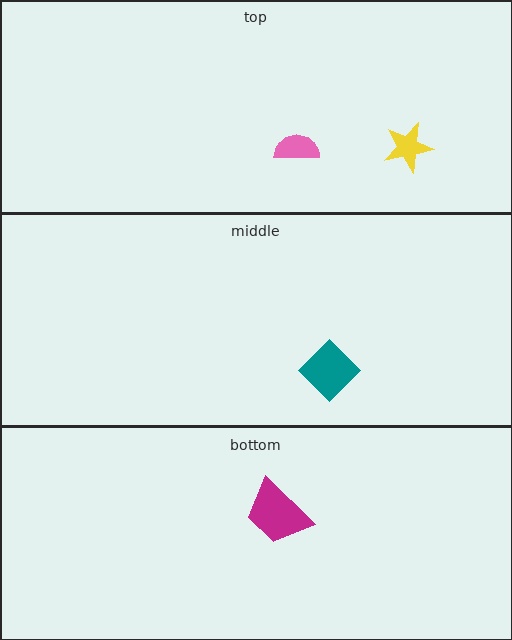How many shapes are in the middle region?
1.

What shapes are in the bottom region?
The magenta trapezoid.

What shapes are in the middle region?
The teal diamond.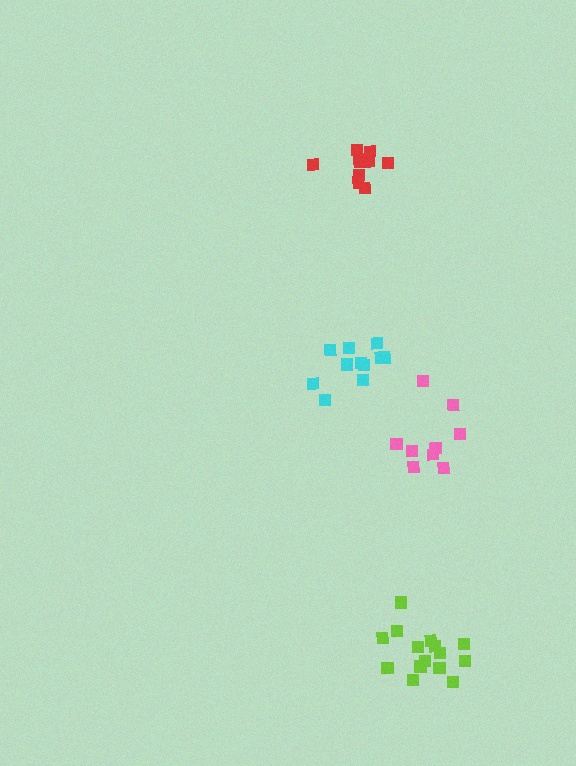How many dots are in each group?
Group 1: 10 dots, Group 2: 11 dots, Group 3: 15 dots, Group 4: 10 dots (46 total).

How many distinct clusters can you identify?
There are 4 distinct clusters.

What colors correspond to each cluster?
The clusters are colored: red, cyan, lime, pink.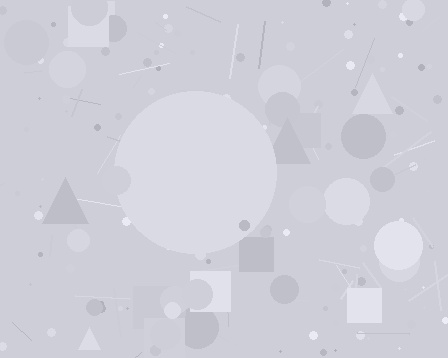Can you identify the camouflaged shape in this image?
The camouflaged shape is a circle.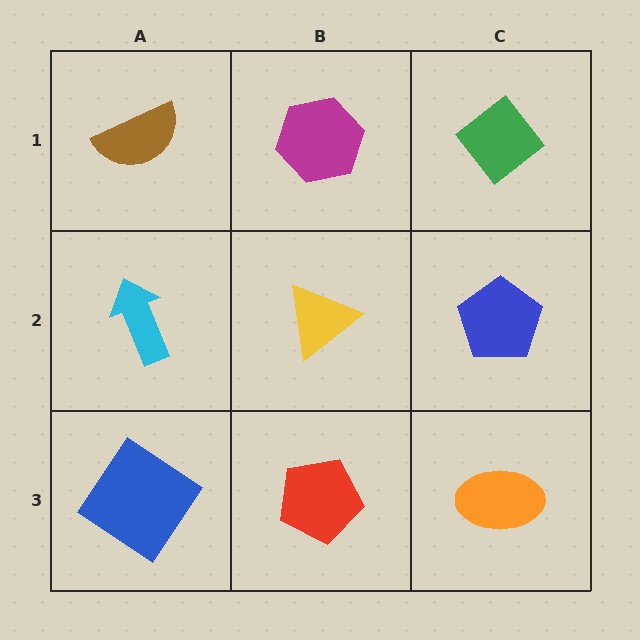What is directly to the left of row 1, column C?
A magenta hexagon.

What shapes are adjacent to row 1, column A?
A cyan arrow (row 2, column A), a magenta hexagon (row 1, column B).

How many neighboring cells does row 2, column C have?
3.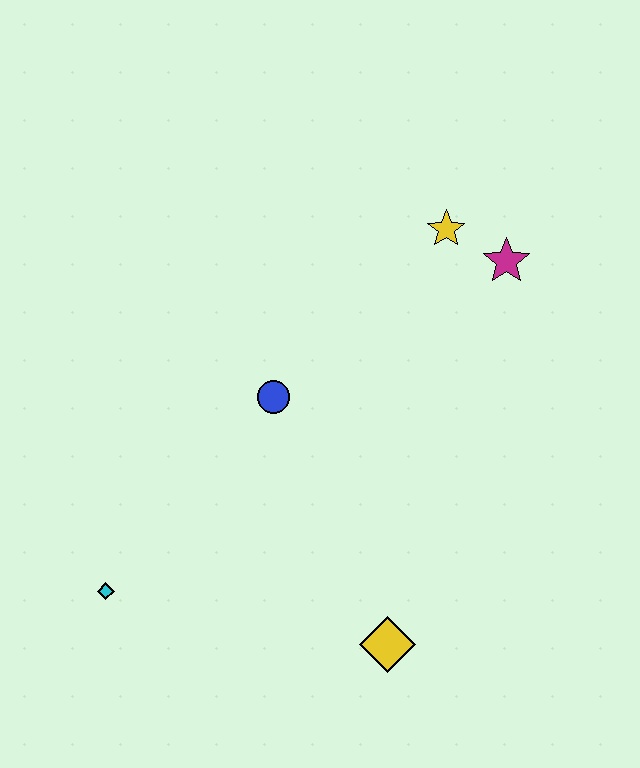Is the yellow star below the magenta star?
No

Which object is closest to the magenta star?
The yellow star is closest to the magenta star.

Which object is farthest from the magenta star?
The cyan diamond is farthest from the magenta star.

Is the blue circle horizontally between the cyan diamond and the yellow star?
Yes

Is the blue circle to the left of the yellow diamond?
Yes